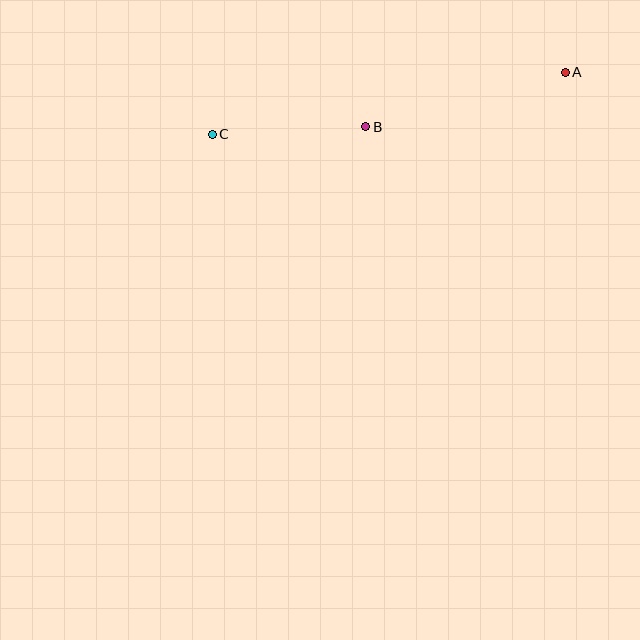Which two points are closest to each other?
Points B and C are closest to each other.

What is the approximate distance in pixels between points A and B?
The distance between A and B is approximately 207 pixels.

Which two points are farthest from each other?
Points A and C are farthest from each other.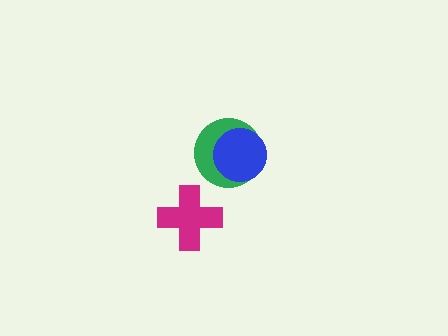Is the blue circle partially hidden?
No, no other shape covers it.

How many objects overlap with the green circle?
1 object overlaps with the green circle.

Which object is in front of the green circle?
The blue circle is in front of the green circle.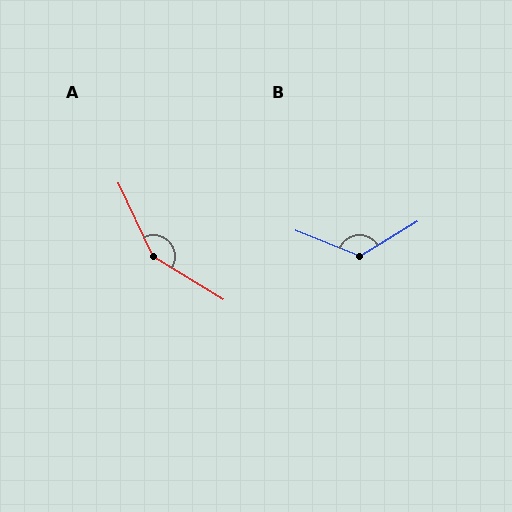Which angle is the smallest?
B, at approximately 127 degrees.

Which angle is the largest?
A, at approximately 147 degrees.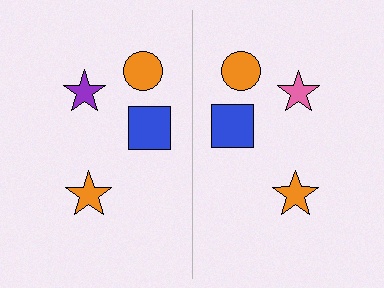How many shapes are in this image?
There are 8 shapes in this image.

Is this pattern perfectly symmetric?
No, the pattern is not perfectly symmetric. The pink star on the right side breaks the symmetry — its mirror counterpart is purple.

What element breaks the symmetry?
The pink star on the right side breaks the symmetry — its mirror counterpart is purple.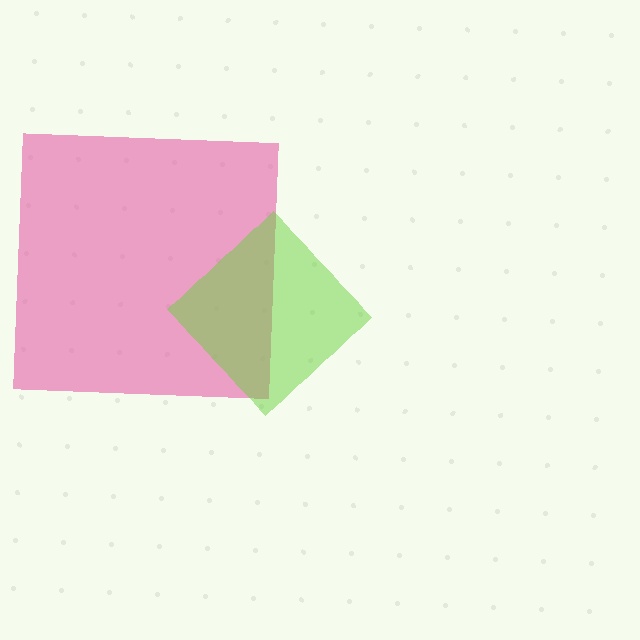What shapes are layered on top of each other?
The layered shapes are: a pink square, a lime diamond.